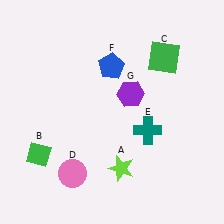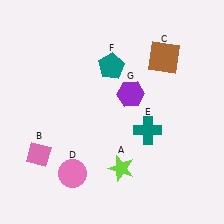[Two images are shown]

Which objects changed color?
B changed from green to pink. C changed from green to brown. F changed from blue to teal.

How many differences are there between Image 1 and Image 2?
There are 3 differences between the two images.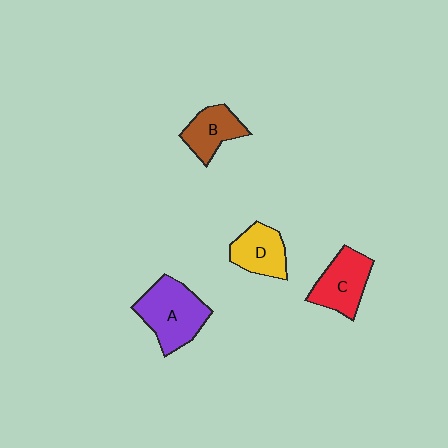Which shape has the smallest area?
Shape B (brown).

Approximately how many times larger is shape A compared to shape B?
Approximately 1.6 times.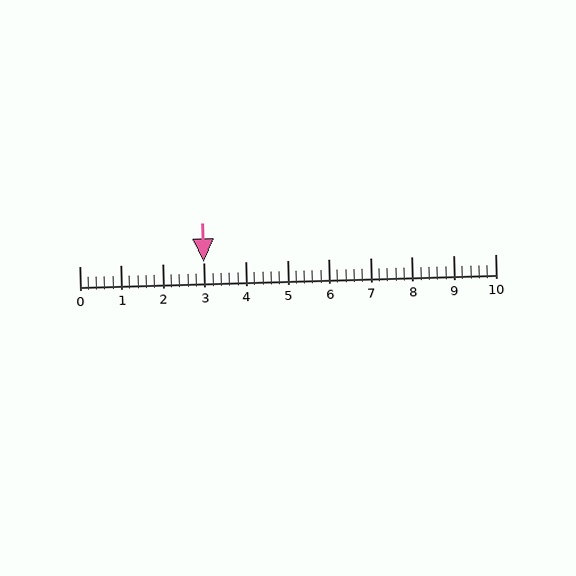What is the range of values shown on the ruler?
The ruler shows values from 0 to 10.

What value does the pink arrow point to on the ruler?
The pink arrow points to approximately 3.0.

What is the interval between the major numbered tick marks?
The major tick marks are spaced 1 units apart.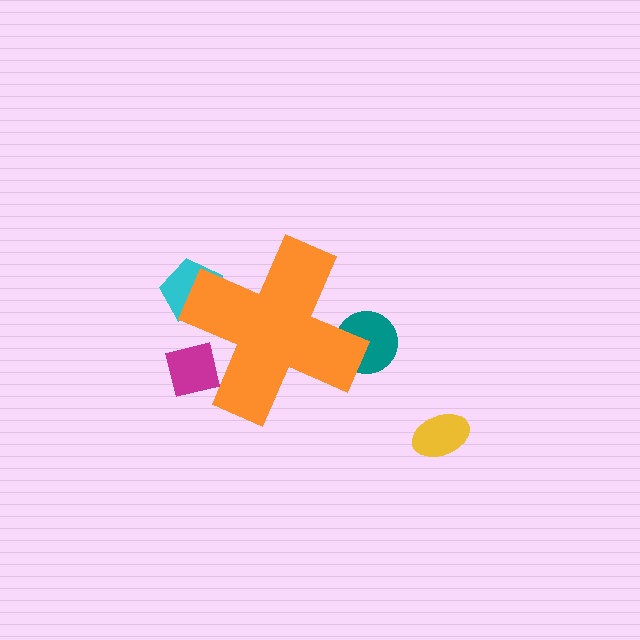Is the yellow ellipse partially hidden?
No, the yellow ellipse is fully visible.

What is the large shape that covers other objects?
An orange cross.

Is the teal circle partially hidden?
Yes, the teal circle is partially hidden behind the orange cross.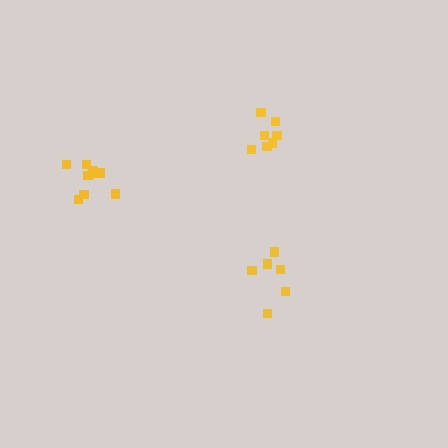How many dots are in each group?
Group 1: 7 dots, Group 2: 9 dots, Group 3: 6 dots (22 total).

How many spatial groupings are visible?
There are 3 spatial groupings.